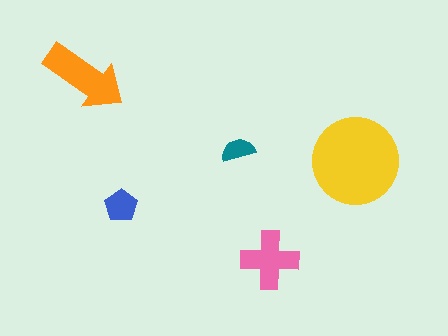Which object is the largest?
The yellow circle.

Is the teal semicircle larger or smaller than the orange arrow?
Smaller.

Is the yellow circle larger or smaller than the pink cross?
Larger.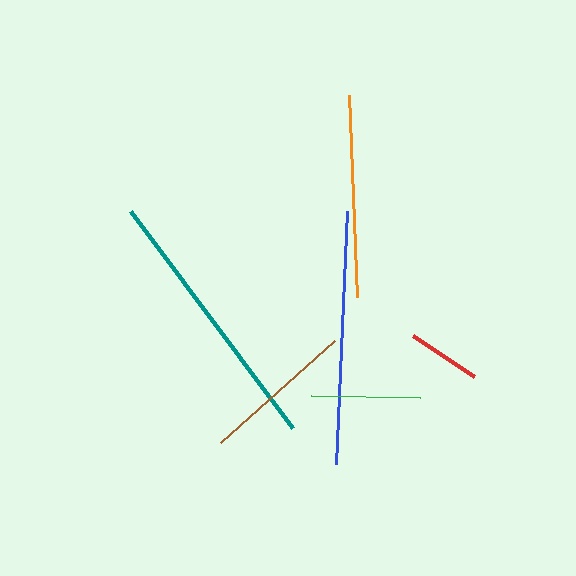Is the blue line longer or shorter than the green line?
The blue line is longer than the green line.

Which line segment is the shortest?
The red line is the shortest at approximately 73 pixels.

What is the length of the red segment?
The red segment is approximately 73 pixels long.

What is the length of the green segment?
The green segment is approximately 109 pixels long.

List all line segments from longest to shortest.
From longest to shortest: teal, blue, orange, brown, green, red.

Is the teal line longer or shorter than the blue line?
The teal line is longer than the blue line.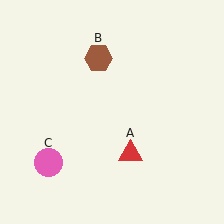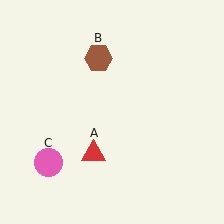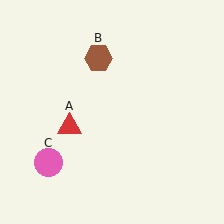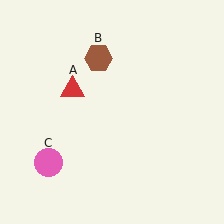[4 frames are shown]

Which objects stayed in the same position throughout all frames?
Brown hexagon (object B) and pink circle (object C) remained stationary.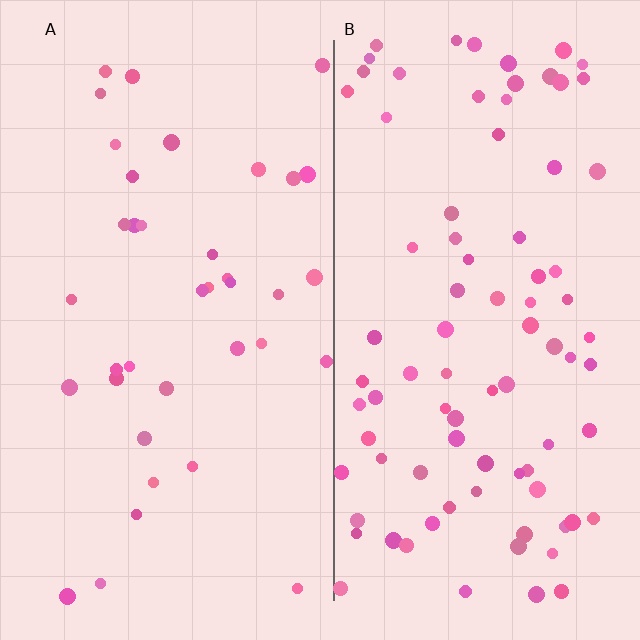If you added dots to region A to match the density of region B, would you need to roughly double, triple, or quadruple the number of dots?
Approximately double.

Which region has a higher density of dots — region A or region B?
B (the right).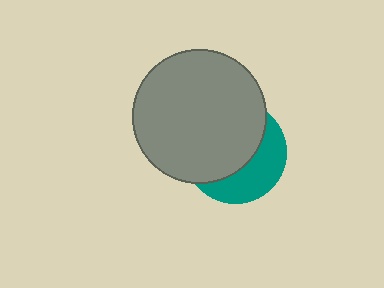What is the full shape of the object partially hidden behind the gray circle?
The partially hidden object is a teal circle.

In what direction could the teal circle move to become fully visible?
The teal circle could move toward the lower-right. That would shift it out from behind the gray circle entirely.